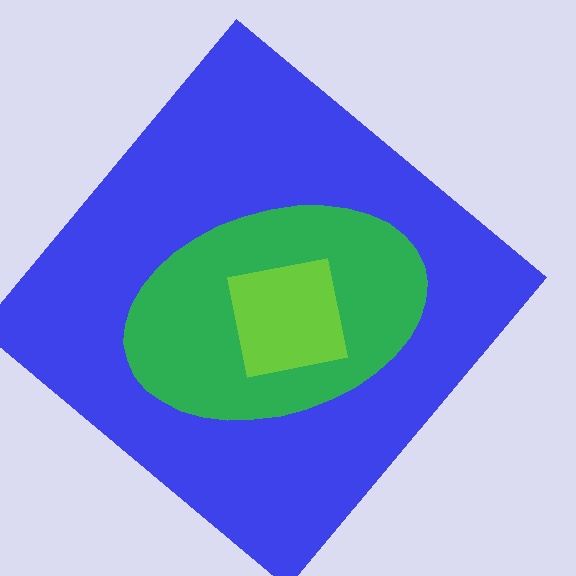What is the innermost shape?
The lime square.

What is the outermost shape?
The blue diamond.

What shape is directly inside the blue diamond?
The green ellipse.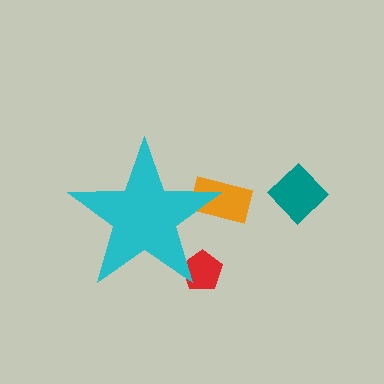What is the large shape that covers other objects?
A cyan star.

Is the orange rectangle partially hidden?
Yes, the orange rectangle is partially hidden behind the cyan star.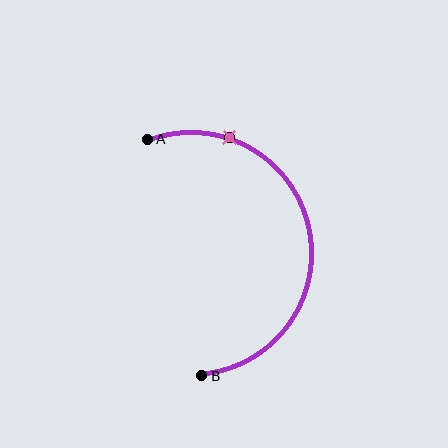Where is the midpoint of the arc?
The arc midpoint is the point on the curve farthest from the straight line joining A and B. It sits to the right of that line.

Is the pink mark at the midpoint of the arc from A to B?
No. The pink mark lies on the arc but is closer to endpoint A. The arc midpoint would be at the point on the curve equidistant along the arc from both A and B.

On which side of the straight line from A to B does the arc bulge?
The arc bulges to the right of the straight line connecting A and B.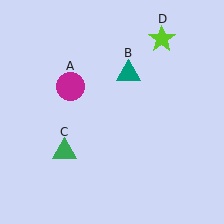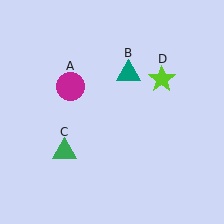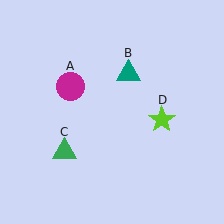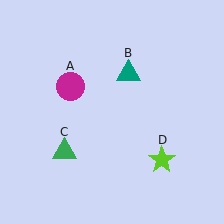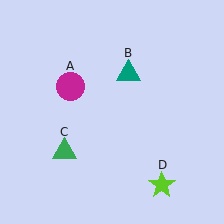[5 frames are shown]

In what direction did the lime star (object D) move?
The lime star (object D) moved down.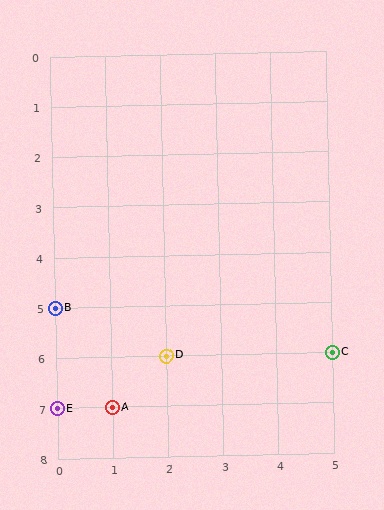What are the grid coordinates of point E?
Point E is at grid coordinates (0, 7).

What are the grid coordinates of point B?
Point B is at grid coordinates (0, 5).